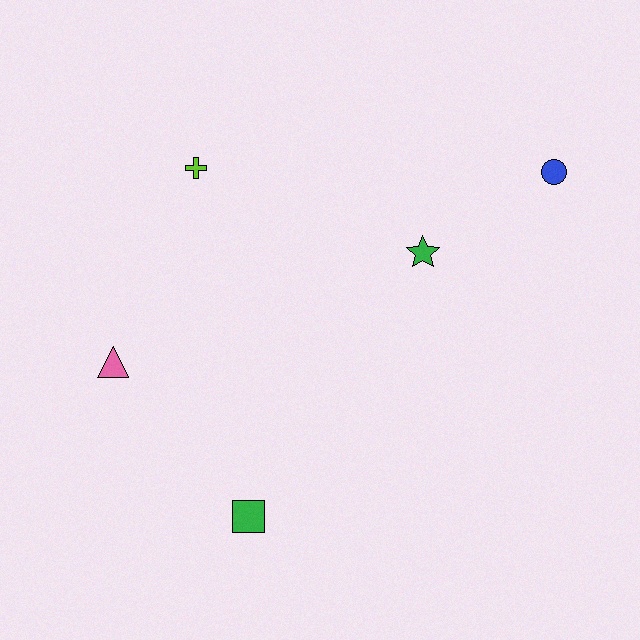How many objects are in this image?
There are 5 objects.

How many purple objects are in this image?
There are no purple objects.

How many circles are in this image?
There is 1 circle.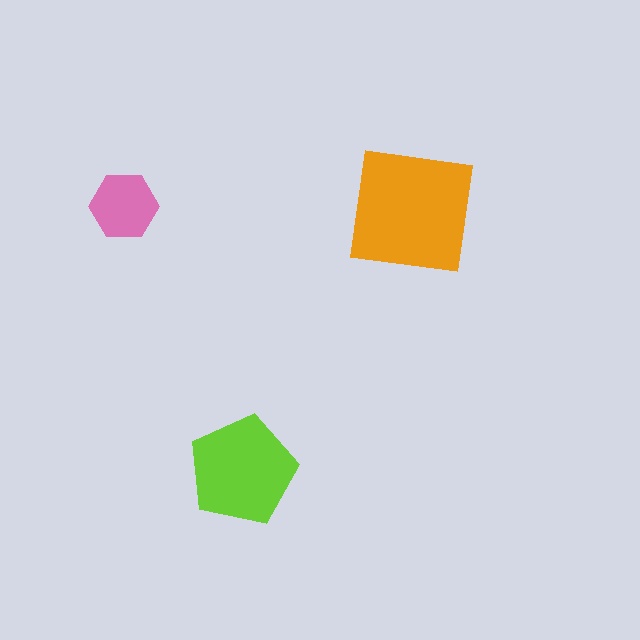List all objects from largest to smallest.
The orange square, the lime pentagon, the pink hexagon.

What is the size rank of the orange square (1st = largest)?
1st.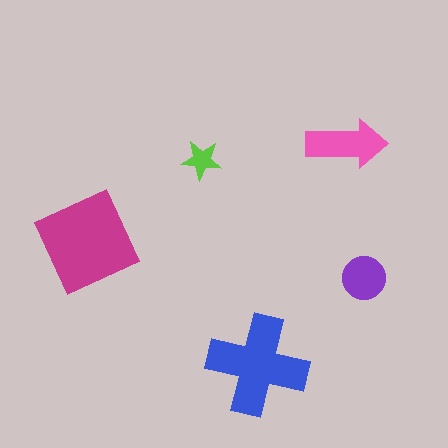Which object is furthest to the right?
The purple circle is rightmost.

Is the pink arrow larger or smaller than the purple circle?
Larger.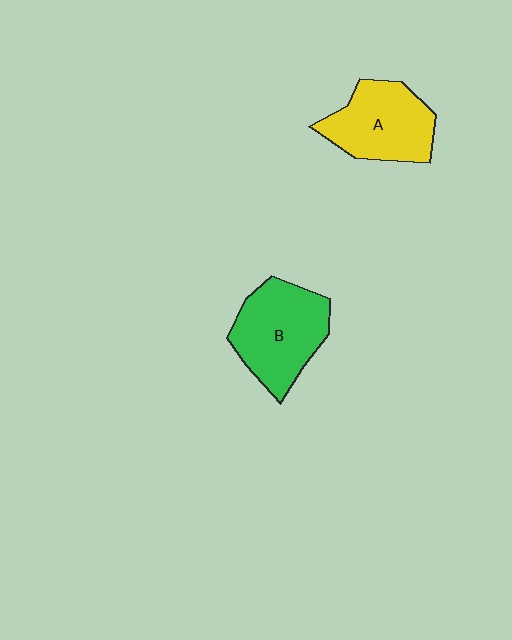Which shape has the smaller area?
Shape A (yellow).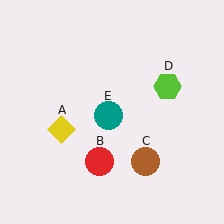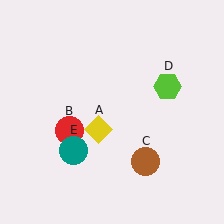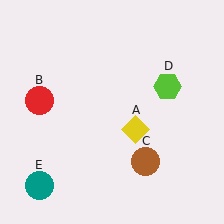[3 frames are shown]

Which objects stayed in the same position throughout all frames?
Brown circle (object C) and lime hexagon (object D) remained stationary.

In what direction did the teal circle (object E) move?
The teal circle (object E) moved down and to the left.